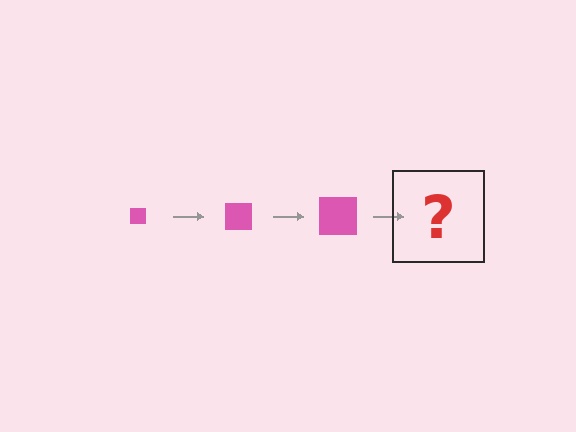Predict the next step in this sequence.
The next step is a pink square, larger than the previous one.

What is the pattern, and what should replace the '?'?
The pattern is that the square gets progressively larger each step. The '?' should be a pink square, larger than the previous one.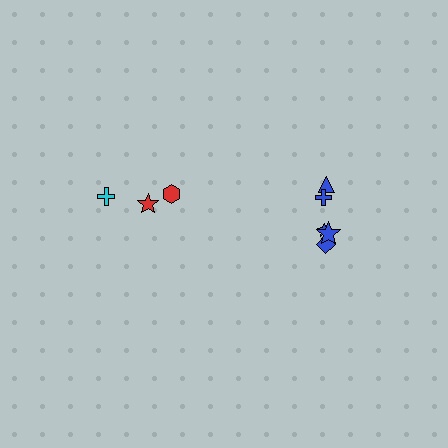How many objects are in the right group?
There are 5 objects.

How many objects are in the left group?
There are 3 objects.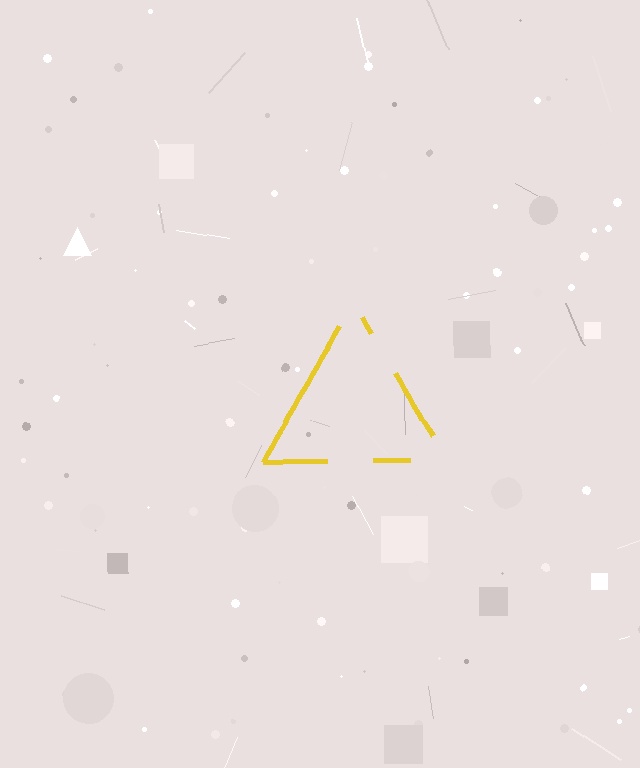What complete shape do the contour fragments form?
The contour fragments form a triangle.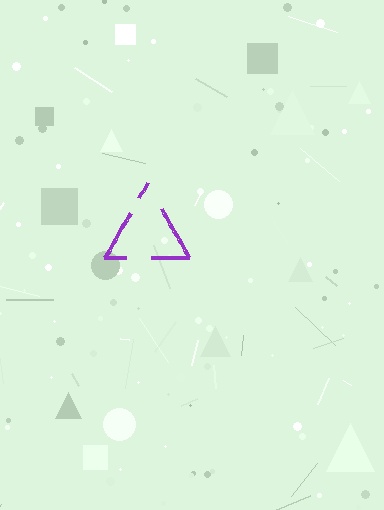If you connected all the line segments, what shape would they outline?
They would outline a triangle.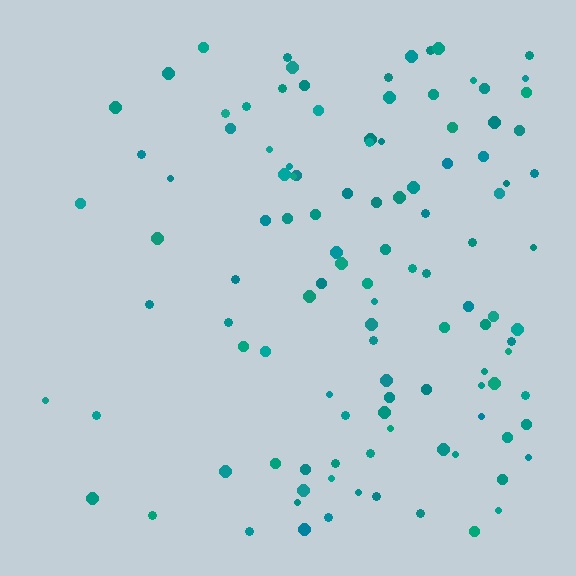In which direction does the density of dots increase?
From left to right, with the right side densest.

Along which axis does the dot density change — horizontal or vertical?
Horizontal.